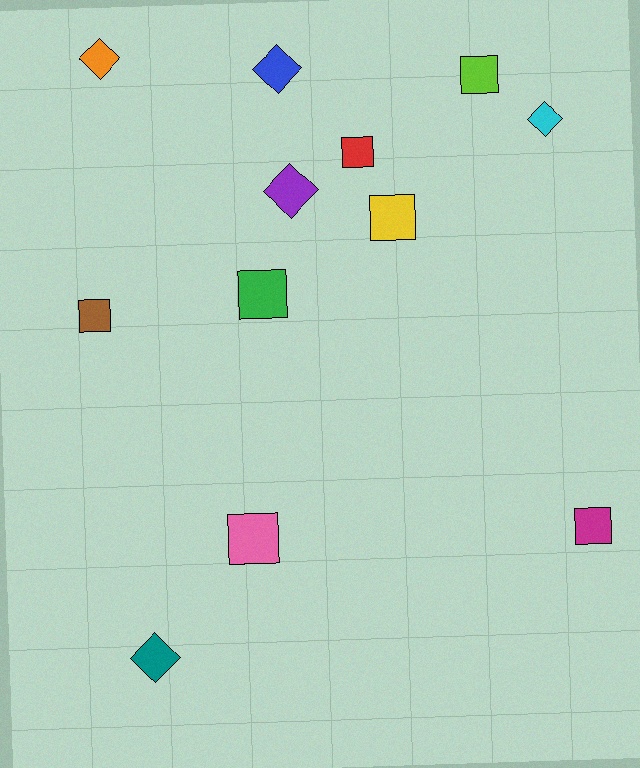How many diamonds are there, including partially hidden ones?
There are 5 diamonds.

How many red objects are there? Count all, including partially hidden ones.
There is 1 red object.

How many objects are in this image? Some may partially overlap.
There are 12 objects.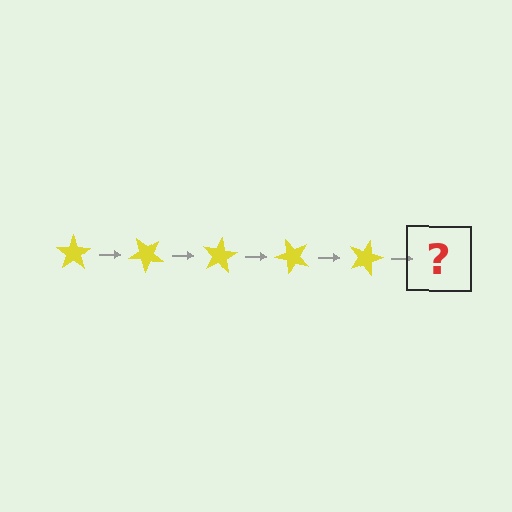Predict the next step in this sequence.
The next step is a yellow star rotated 200 degrees.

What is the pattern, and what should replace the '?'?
The pattern is that the star rotates 40 degrees each step. The '?' should be a yellow star rotated 200 degrees.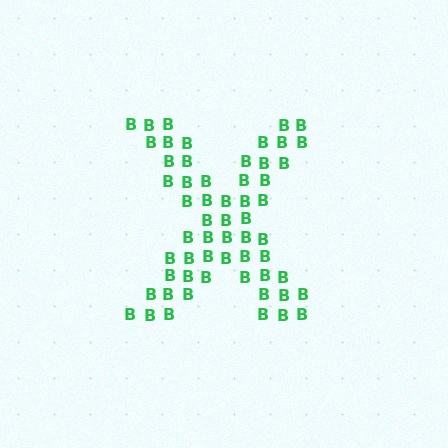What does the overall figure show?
The overall figure shows the letter X.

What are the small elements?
The small elements are letter B's.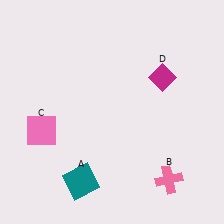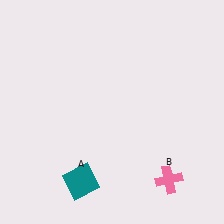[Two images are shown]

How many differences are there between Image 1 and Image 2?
There are 2 differences between the two images.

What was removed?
The magenta diamond (D), the pink square (C) were removed in Image 2.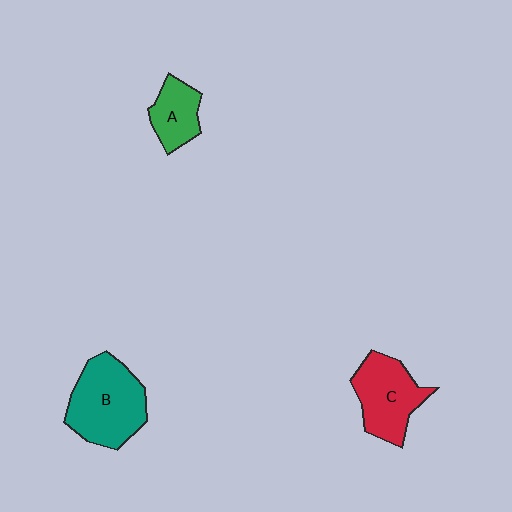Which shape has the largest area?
Shape B (teal).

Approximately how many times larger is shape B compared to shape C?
Approximately 1.2 times.